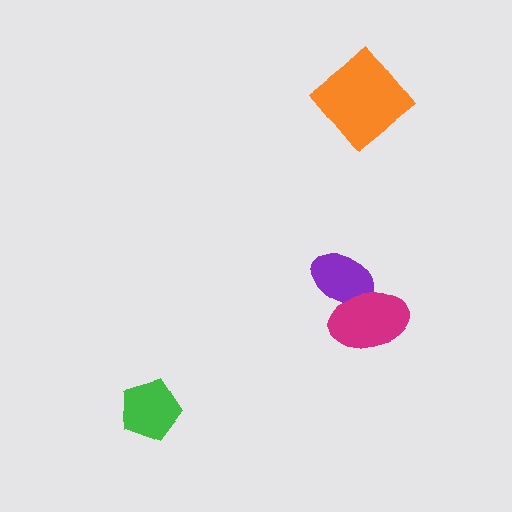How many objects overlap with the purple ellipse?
1 object overlaps with the purple ellipse.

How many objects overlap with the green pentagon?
0 objects overlap with the green pentagon.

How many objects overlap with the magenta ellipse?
1 object overlaps with the magenta ellipse.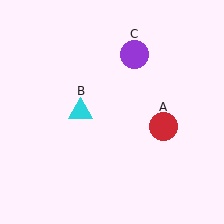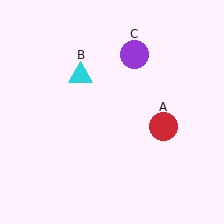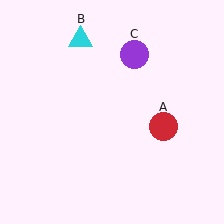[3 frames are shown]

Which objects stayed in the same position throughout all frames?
Red circle (object A) and purple circle (object C) remained stationary.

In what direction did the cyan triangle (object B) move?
The cyan triangle (object B) moved up.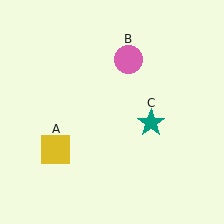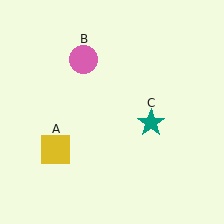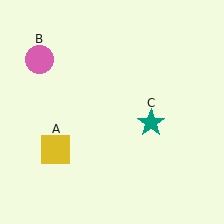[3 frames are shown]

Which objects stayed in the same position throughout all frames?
Yellow square (object A) and teal star (object C) remained stationary.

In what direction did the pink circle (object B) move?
The pink circle (object B) moved left.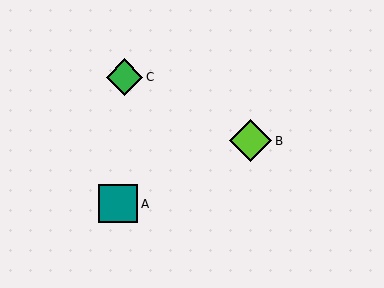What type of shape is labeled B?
Shape B is a lime diamond.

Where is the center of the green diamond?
The center of the green diamond is at (125, 77).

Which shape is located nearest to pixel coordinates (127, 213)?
The teal square (labeled A) at (118, 204) is nearest to that location.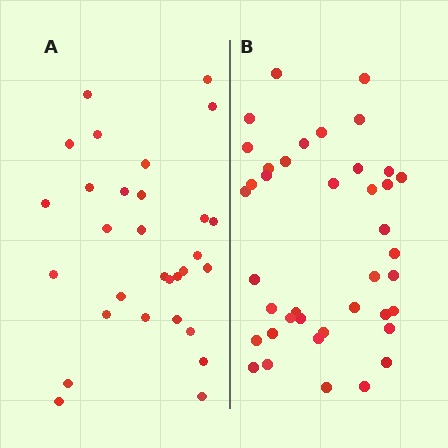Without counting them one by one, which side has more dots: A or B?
Region B (the right region) has more dots.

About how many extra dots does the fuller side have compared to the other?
Region B has roughly 10 or so more dots than region A.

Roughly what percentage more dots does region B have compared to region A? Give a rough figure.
About 35% more.